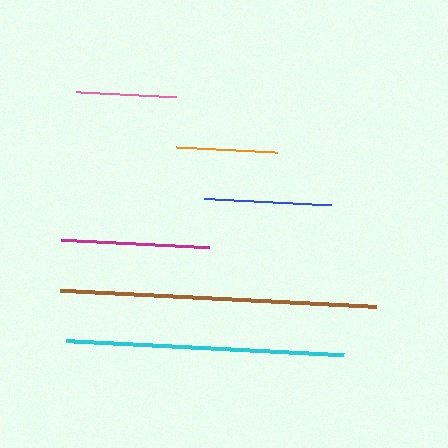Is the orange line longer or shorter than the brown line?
The brown line is longer than the orange line.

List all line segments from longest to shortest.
From longest to shortest: brown, cyan, magenta, blue, orange, pink.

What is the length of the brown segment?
The brown segment is approximately 316 pixels long.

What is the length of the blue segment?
The blue segment is approximately 127 pixels long.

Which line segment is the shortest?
The pink line is the shortest at approximately 101 pixels.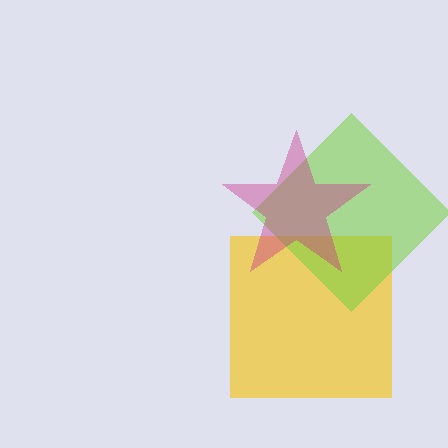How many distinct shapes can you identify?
There are 3 distinct shapes: a yellow square, a lime diamond, a magenta star.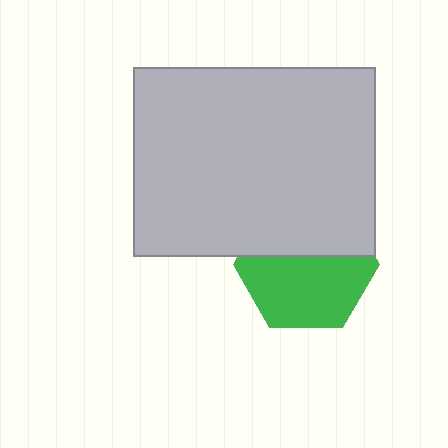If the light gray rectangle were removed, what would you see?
You would see the complete green hexagon.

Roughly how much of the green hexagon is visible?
About half of it is visible (roughly 57%).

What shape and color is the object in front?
The object in front is a light gray rectangle.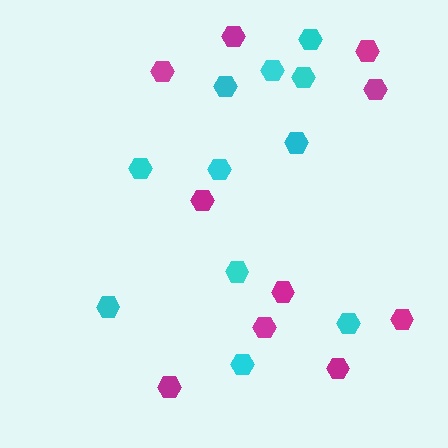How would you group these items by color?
There are 2 groups: one group of cyan hexagons (11) and one group of magenta hexagons (10).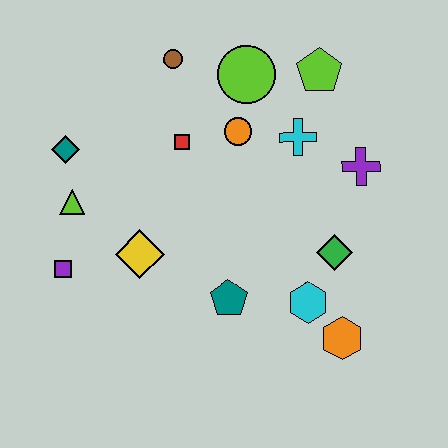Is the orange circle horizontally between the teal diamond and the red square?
No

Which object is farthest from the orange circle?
The orange hexagon is farthest from the orange circle.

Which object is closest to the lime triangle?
The teal diamond is closest to the lime triangle.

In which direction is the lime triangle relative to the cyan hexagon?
The lime triangle is to the left of the cyan hexagon.